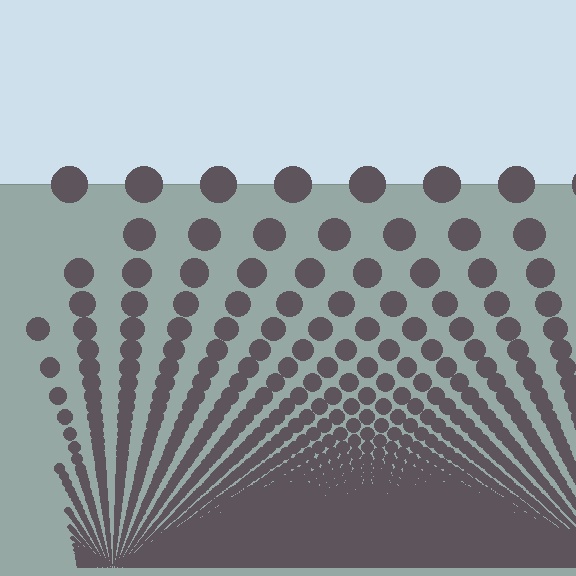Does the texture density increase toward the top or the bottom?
Density increases toward the bottom.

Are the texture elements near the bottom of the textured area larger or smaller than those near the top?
Smaller. The gradient is inverted — elements near the bottom are smaller and denser.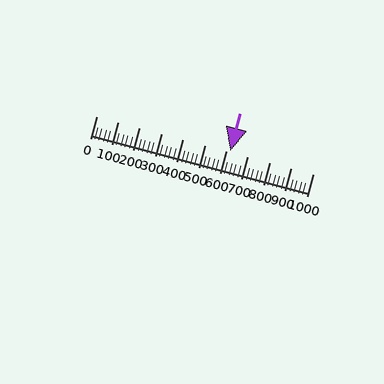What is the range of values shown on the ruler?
The ruler shows values from 0 to 1000.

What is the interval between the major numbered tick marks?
The major tick marks are spaced 100 units apart.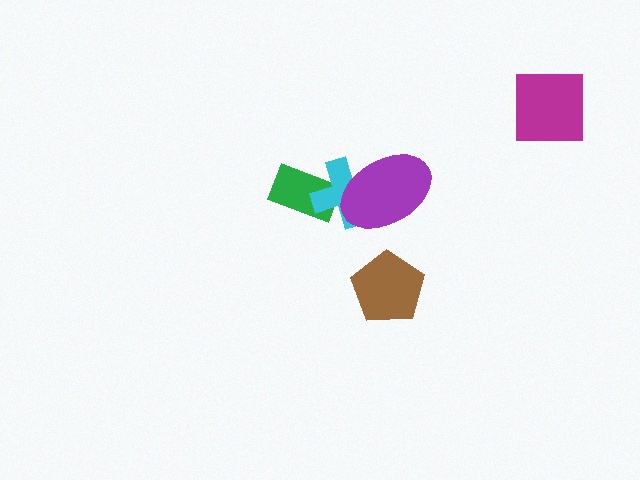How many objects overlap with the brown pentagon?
0 objects overlap with the brown pentagon.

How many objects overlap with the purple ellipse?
1 object overlaps with the purple ellipse.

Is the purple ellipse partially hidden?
No, no other shape covers it.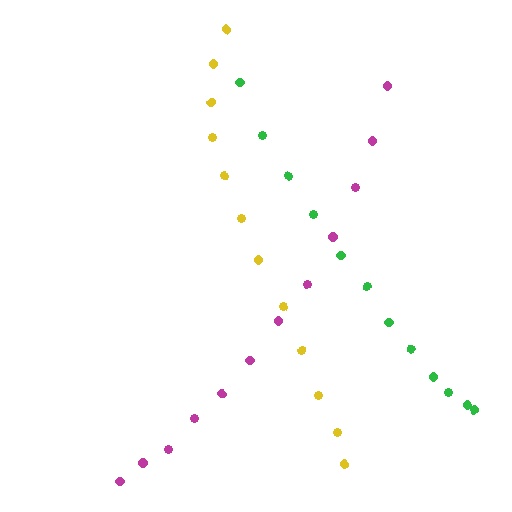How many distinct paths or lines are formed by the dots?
There are 3 distinct paths.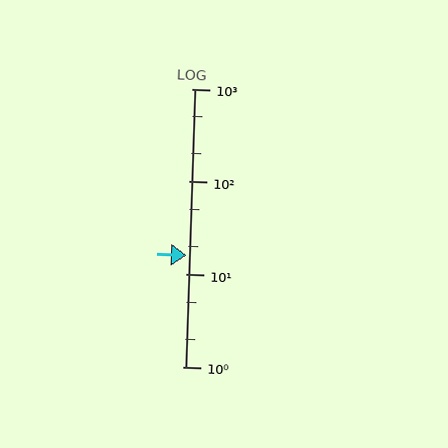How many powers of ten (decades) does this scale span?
The scale spans 3 decades, from 1 to 1000.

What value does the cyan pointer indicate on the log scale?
The pointer indicates approximately 16.